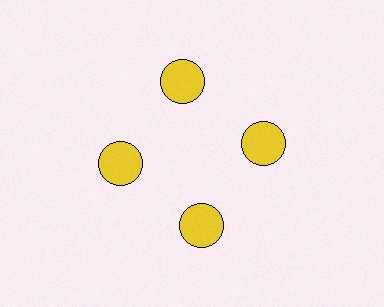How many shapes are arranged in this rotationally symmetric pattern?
There are 4 shapes, arranged in 4 groups of 1.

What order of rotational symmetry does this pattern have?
This pattern has 4-fold rotational symmetry.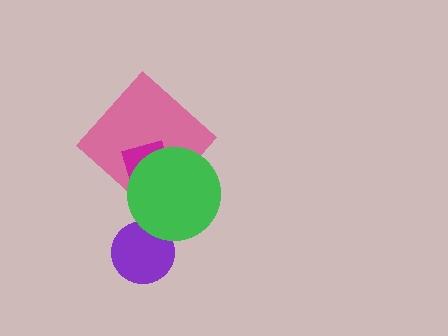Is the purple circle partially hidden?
Yes, it is partially covered by another shape.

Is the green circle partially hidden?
No, no other shape covers it.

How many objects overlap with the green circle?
3 objects overlap with the green circle.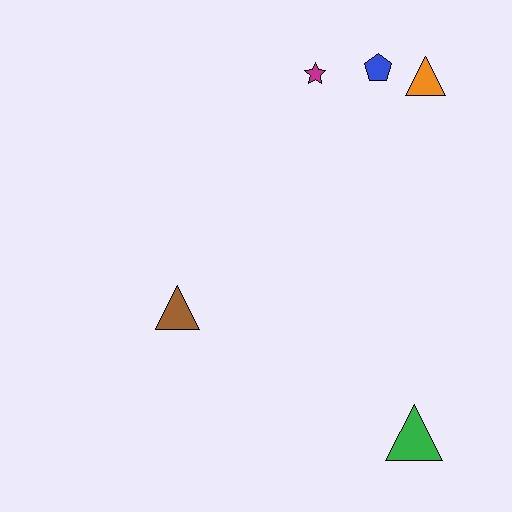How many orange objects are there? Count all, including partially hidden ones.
There is 1 orange object.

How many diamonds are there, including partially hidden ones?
There are no diamonds.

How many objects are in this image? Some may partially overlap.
There are 5 objects.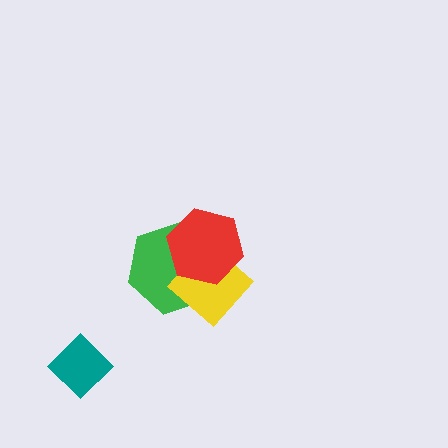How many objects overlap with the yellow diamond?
2 objects overlap with the yellow diamond.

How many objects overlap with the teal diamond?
0 objects overlap with the teal diamond.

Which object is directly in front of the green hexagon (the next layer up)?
The yellow diamond is directly in front of the green hexagon.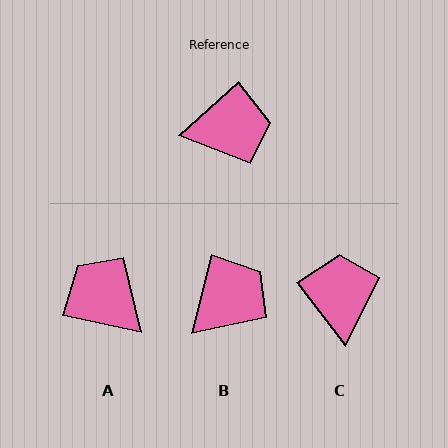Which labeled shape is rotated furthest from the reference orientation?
A, about 126 degrees away.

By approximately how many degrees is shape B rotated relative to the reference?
Approximately 34 degrees counter-clockwise.